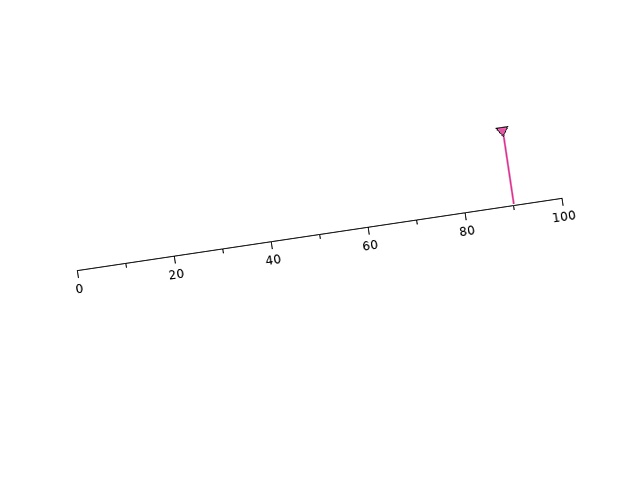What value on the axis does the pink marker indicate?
The marker indicates approximately 90.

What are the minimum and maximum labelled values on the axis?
The axis runs from 0 to 100.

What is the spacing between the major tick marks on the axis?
The major ticks are spaced 20 apart.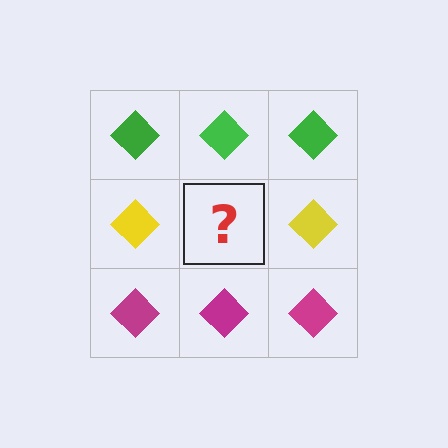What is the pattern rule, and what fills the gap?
The rule is that each row has a consistent color. The gap should be filled with a yellow diamond.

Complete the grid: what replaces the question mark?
The question mark should be replaced with a yellow diamond.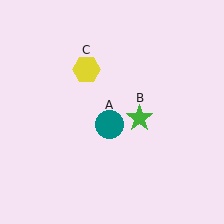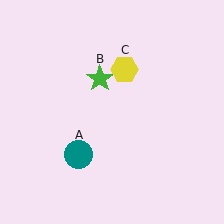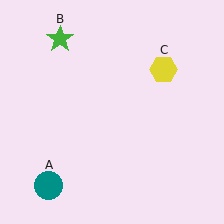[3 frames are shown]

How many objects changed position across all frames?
3 objects changed position: teal circle (object A), green star (object B), yellow hexagon (object C).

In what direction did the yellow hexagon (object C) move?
The yellow hexagon (object C) moved right.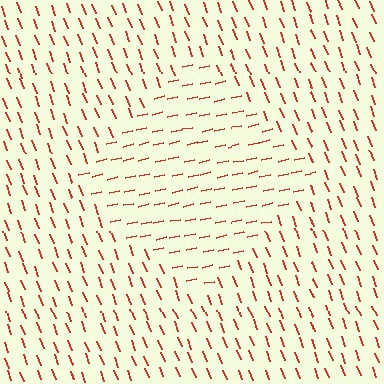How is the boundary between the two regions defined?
The boundary is defined purely by a change in line orientation (approximately 82 degrees difference). All lines are the same color and thickness.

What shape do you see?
I see a diamond.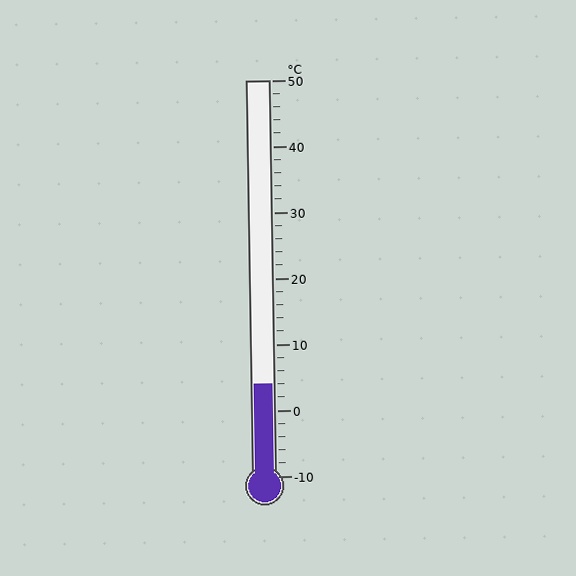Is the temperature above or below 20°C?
The temperature is below 20°C.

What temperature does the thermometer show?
The thermometer shows approximately 4°C.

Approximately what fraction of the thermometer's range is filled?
The thermometer is filled to approximately 25% of its range.